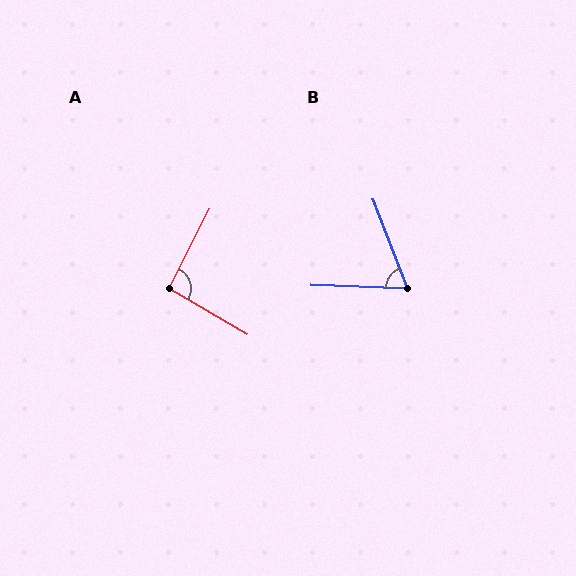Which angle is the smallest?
B, at approximately 67 degrees.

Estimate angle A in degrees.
Approximately 94 degrees.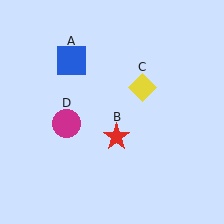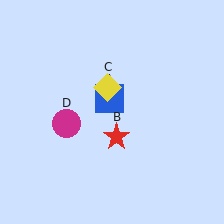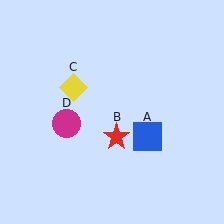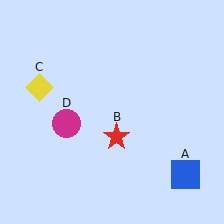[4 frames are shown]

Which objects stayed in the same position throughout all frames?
Red star (object B) and magenta circle (object D) remained stationary.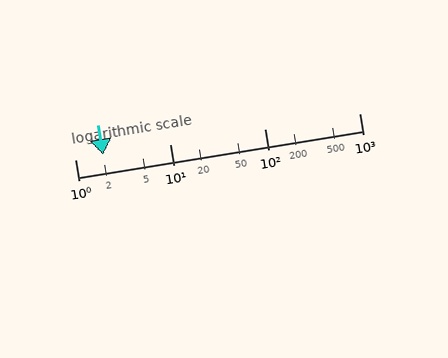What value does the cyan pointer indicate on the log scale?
The pointer indicates approximately 2.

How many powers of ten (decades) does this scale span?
The scale spans 3 decades, from 1 to 1000.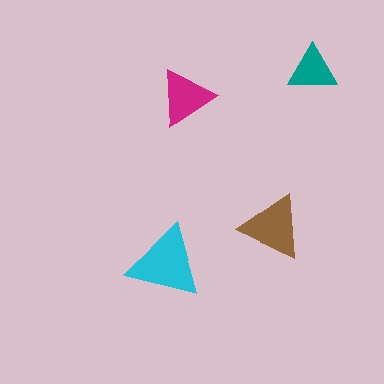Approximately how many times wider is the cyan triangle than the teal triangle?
About 1.5 times wider.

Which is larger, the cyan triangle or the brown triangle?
The cyan one.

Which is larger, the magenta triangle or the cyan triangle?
The cyan one.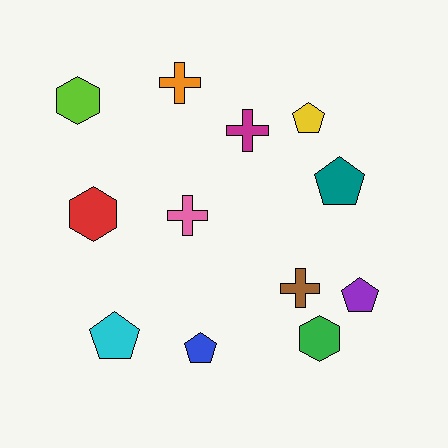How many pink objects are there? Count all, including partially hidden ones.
There is 1 pink object.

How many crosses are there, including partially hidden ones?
There are 4 crosses.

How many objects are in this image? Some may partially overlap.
There are 12 objects.